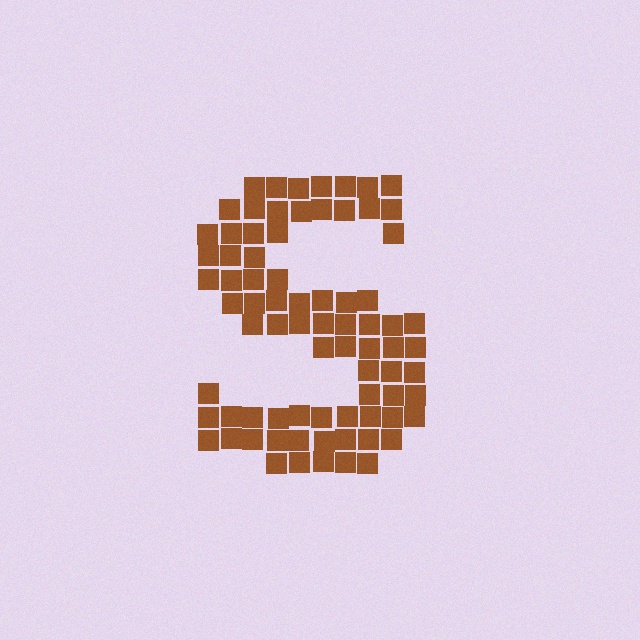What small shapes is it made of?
It is made of small squares.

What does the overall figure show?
The overall figure shows the letter S.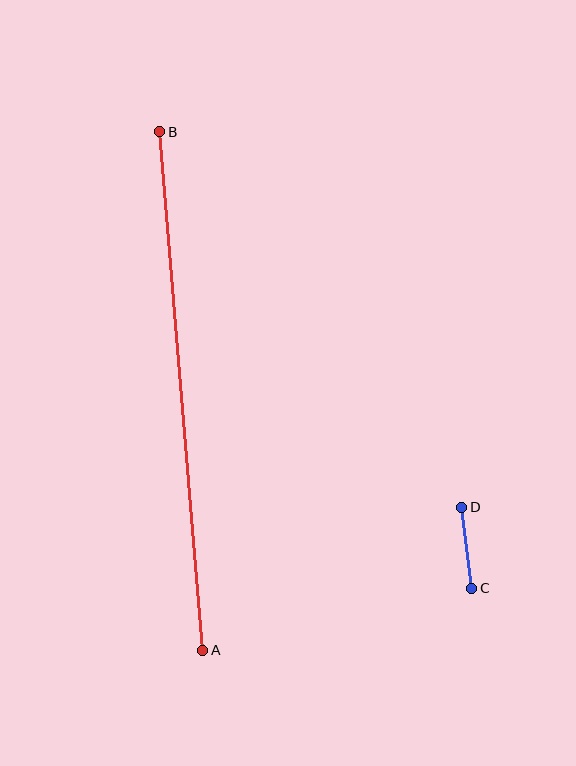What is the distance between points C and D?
The distance is approximately 82 pixels.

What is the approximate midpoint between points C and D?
The midpoint is at approximately (467, 548) pixels.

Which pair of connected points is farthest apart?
Points A and B are farthest apart.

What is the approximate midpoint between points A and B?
The midpoint is at approximately (181, 391) pixels.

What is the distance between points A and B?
The distance is approximately 520 pixels.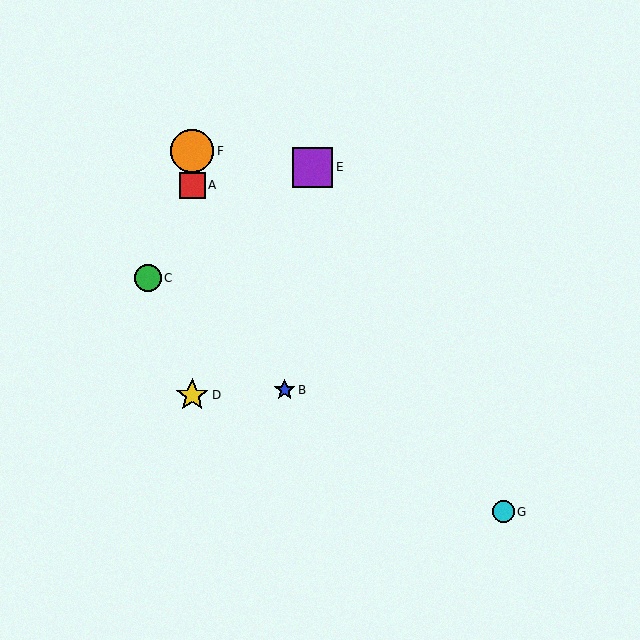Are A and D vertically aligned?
Yes, both are at x≈192.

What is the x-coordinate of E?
Object E is at x≈312.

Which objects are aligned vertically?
Objects A, D, F are aligned vertically.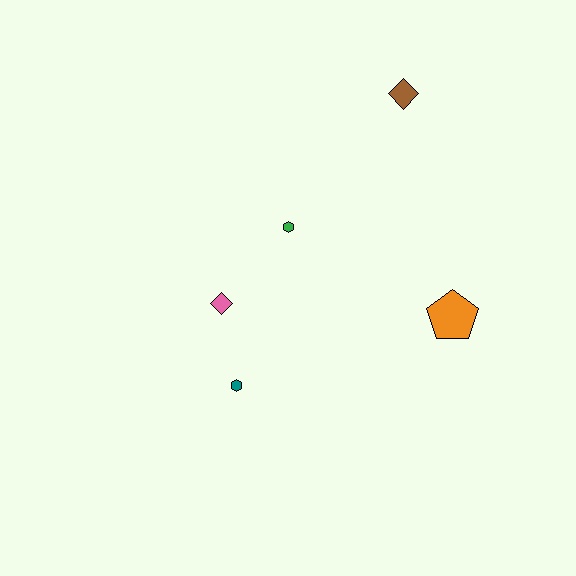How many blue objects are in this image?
There are no blue objects.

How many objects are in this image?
There are 5 objects.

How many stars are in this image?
There are no stars.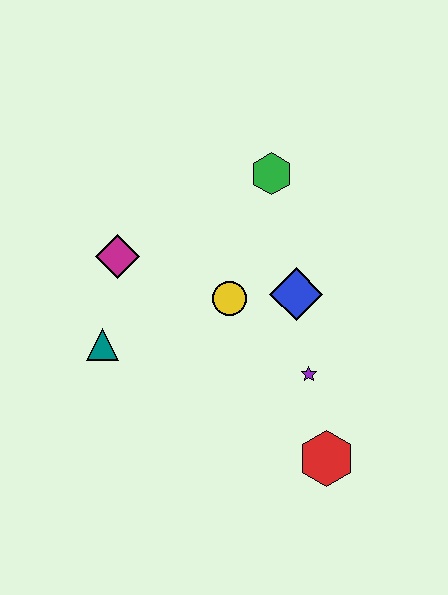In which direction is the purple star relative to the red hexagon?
The purple star is above the red hexagon.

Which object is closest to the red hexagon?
The purple star is closest to the red hexagon.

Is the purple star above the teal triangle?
No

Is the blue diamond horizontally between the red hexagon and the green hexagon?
Yes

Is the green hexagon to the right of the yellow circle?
Yes